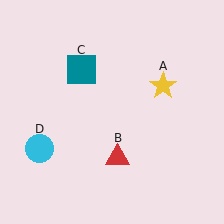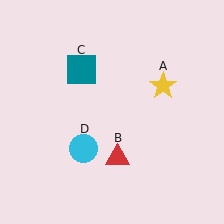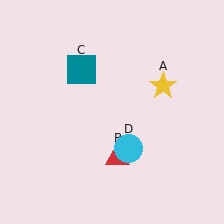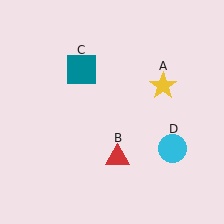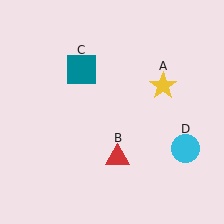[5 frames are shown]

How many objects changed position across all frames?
1 object changed position: cyan circle (object D).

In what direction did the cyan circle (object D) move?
The cyan circle (object D) moved right.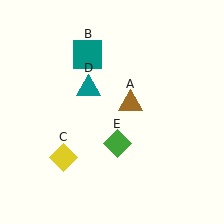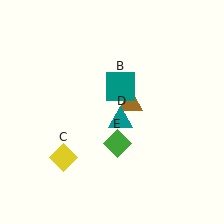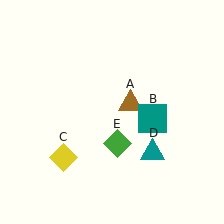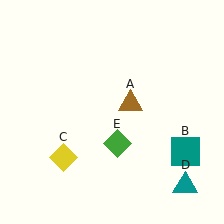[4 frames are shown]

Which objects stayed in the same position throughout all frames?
Brown triangle (object A) and yellow diamond (object C) and green diamond (object E) remained stationary.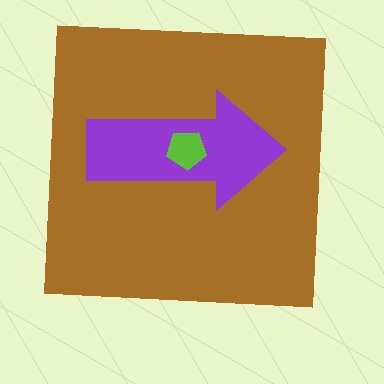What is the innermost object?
The lime pentagon.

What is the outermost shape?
The brown square.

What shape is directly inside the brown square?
The purple arrow.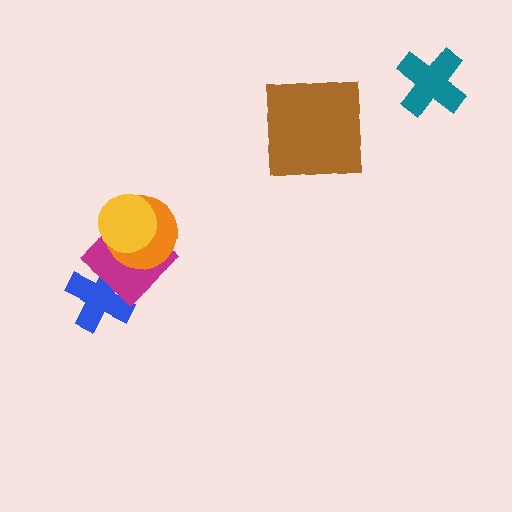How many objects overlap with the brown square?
0 objects overlap with the brown square.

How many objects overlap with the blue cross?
1 object overlaps with the blue cross.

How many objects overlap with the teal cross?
0 objects overlap with the teal cross.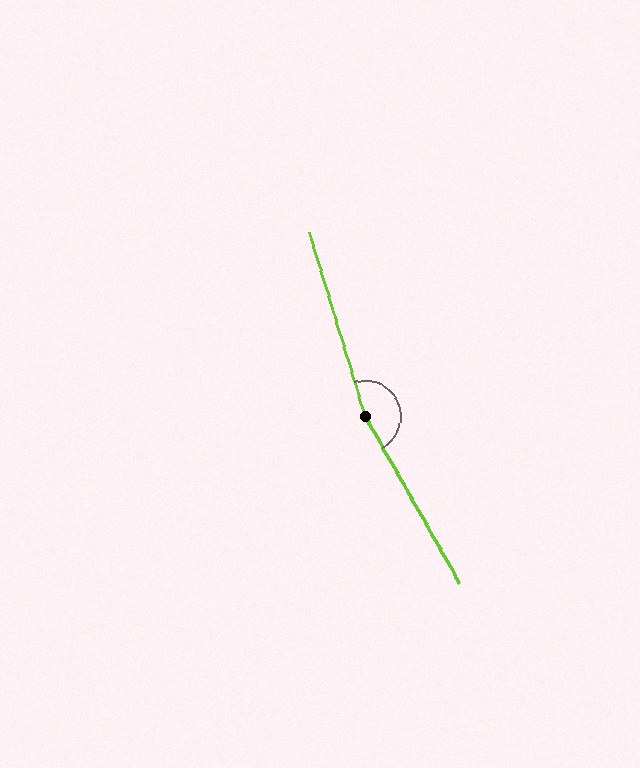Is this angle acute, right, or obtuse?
It is obtuse.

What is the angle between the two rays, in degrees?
Approximately 168 degrees.